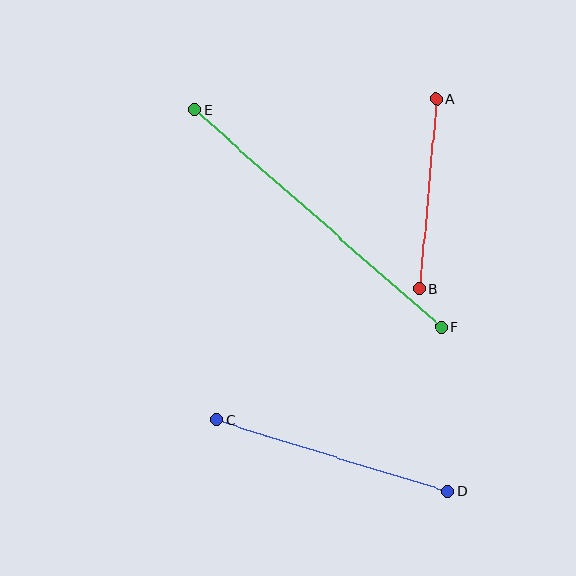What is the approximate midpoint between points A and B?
The midpoint is at approximately (428, 194) pixels.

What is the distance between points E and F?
The distance is approximately 328 pixels.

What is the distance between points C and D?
The distance is approximately 242 pixels.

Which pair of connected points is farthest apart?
Points E and F are farthest apart.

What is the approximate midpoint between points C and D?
The midpoint is at approximately (332, 456) pixels.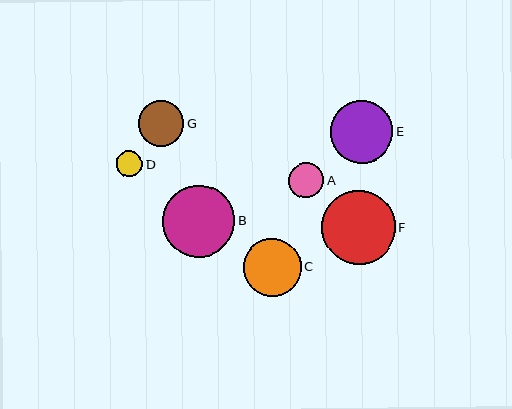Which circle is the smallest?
Circle D is the smallest with a size of approximately 26 pixels.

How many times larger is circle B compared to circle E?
Circle B is approximately 1.2 times the size of circle E.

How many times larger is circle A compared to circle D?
Circle A is approximately 1.3 times the size of circle D.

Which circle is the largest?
Circle F is the largest with a size of approximately 74 pixels.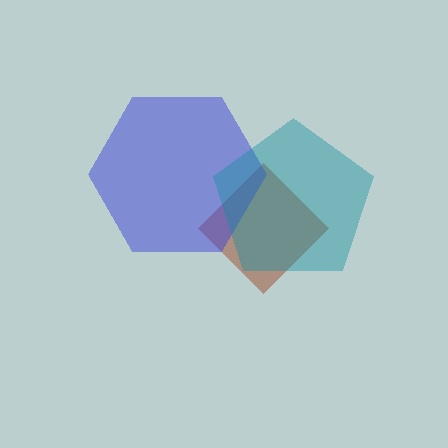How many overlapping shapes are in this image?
There are 3 overlapping shapes in the image.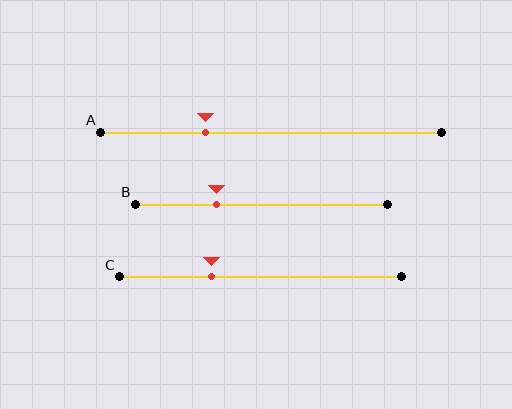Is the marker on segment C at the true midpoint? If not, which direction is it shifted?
No, the marker on segment C is shifted to the left by about 17% of the segment length.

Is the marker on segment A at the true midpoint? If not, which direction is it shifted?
No, the marker on segment A is shifted to the left by about 19% of the segment length.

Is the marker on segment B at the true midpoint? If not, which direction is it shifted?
No, the marker on segment B is shifted to the left by about 18% of the segment length.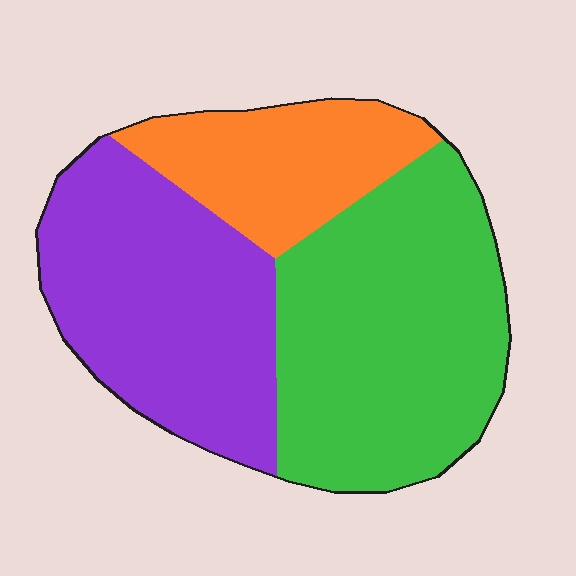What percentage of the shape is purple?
Purple covers 37% of the shape.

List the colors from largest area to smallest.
From largest to smallest: green, purple, orange.